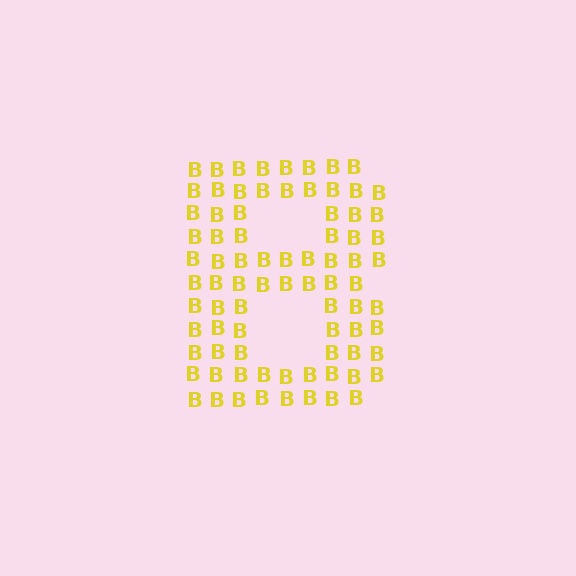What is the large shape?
The large shape is the letter B.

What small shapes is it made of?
It is made of small letter B's.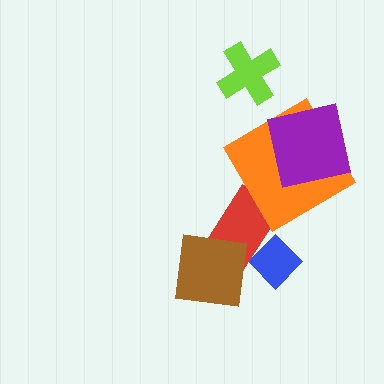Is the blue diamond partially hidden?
Yes, it is partially covered by another shape.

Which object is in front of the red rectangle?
The brown square is in front of the red rectangle.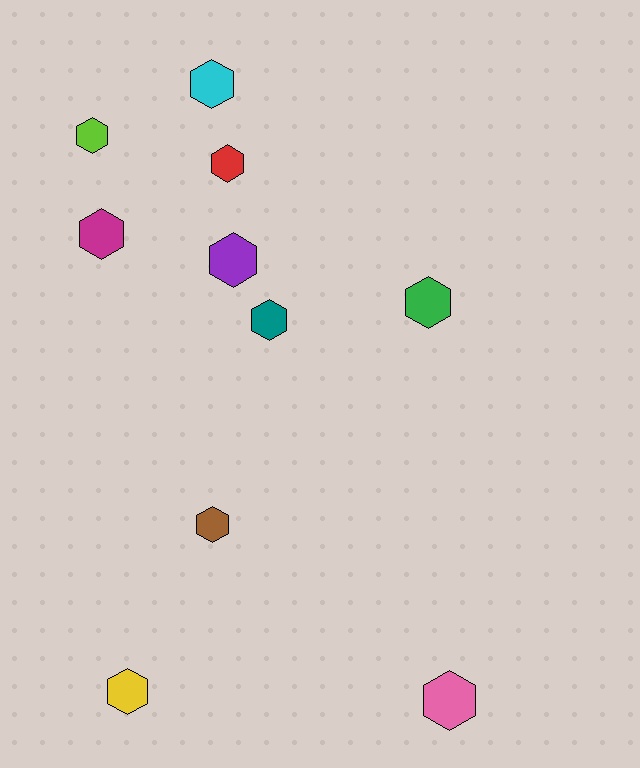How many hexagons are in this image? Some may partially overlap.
There are 10 hexagons.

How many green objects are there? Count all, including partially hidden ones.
There is 1 green object.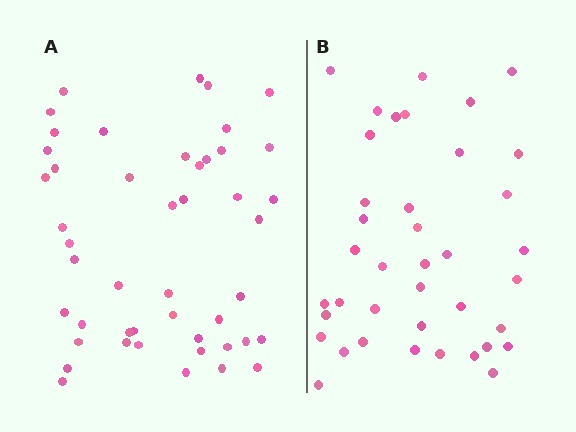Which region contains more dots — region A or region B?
Region A (the left region) has more dots.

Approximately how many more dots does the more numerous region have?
Region A has roughly 8 or so more dots than region B.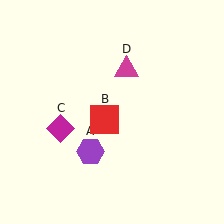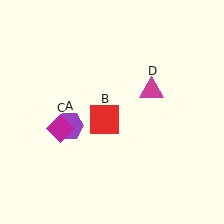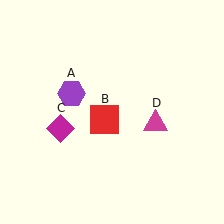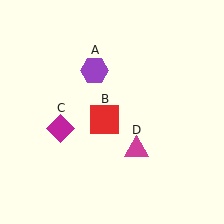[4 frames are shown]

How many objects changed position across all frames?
2 objects changed position: purple hexagon (object A), magenta triangle (object D).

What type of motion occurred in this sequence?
The purple hexagon (object A), magenta triangle (object D) rotated clockwise around the center of the scene.